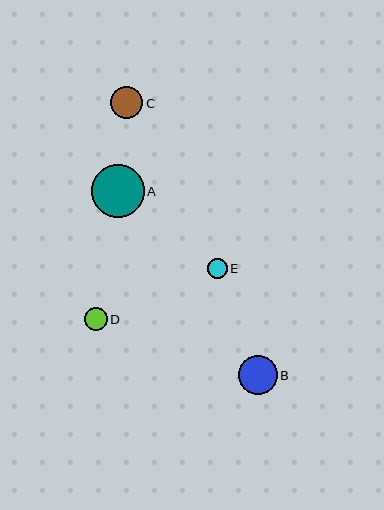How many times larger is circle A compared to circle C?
Circle A is approximately 1.6 times the size of circle C.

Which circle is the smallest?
Circle E is the smallest with a size of approximately 20 pixels.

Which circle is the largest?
Circle A is the largest with a size of approximately 52 pixels.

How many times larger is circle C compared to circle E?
Circle C is approximately 1.6 times the size of circle E.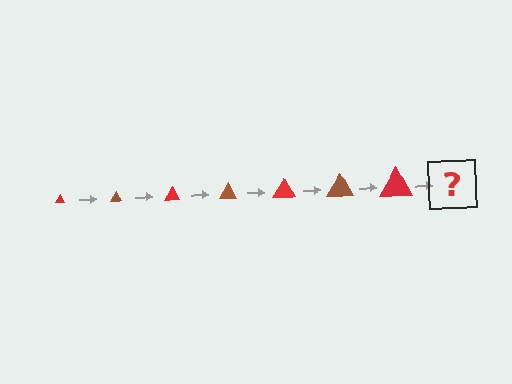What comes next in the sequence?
The next element should be a brown triangle, larger than the previous one.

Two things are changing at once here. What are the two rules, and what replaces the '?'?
The two rules are that the triangle grows larger each step and the color cycles through red and brown. The '?' should be a brown triangle, larger than the previous one.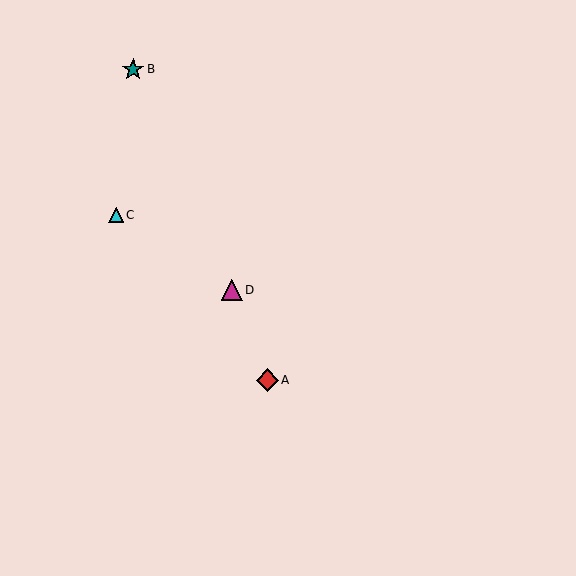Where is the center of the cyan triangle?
The center of the cyan triangle is at (116, 215).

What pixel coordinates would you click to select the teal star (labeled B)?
Click at (133, 69) to select the teal star B.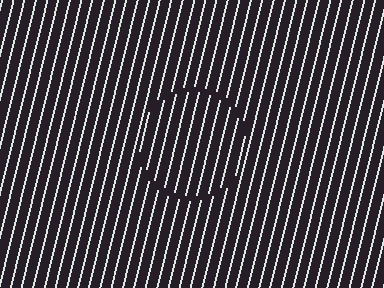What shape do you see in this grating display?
An illusory circle. The interior of the shape contains the same grating, shifted by half a period — the contour is defined by the phase discontinuity where line-ends from the inner and outer gratings abut.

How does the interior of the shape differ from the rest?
The interior of the shape contains the same grating, shifted by half a period — the contour is defined by the phase discontinuity where line-ends from the inner and outer gratings abut.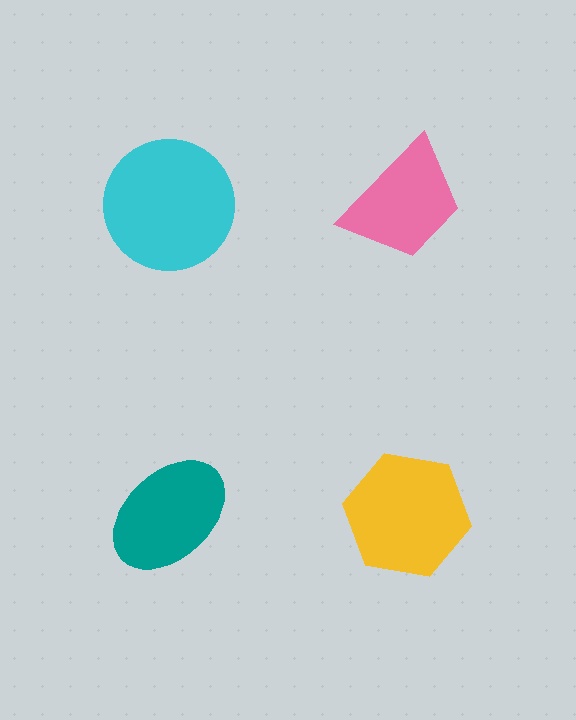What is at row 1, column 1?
A cyan circle.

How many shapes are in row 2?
2 shapes.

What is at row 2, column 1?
A teal ellipse.